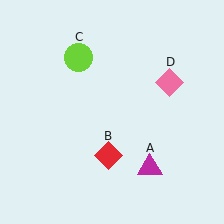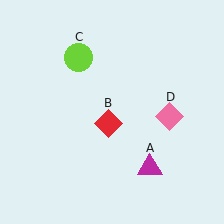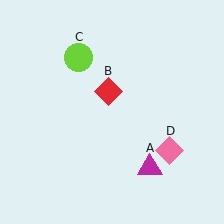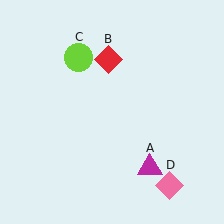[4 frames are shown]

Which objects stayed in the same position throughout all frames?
Magenta triangle (object A) and lime circle (object C) remained stationary.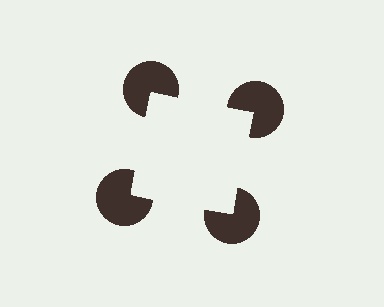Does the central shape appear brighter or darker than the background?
It typically appears slightly brighter than the background, even though no actual brightness change is drawn.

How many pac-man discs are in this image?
There are 4 — one at each vertex of the illusory square.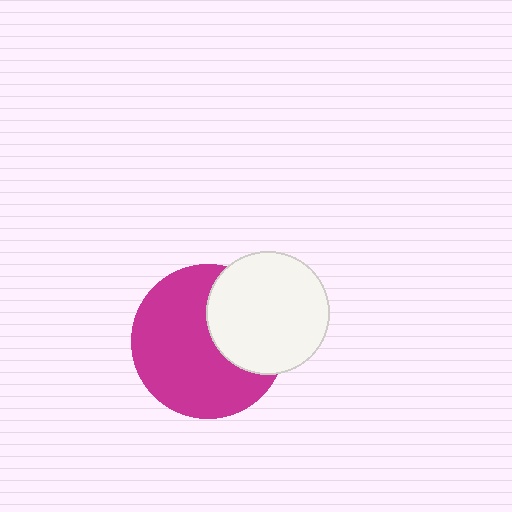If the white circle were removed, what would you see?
You would see the complete magenta circle.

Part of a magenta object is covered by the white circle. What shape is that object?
It is a circle.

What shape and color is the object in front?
The object in front is a white circle.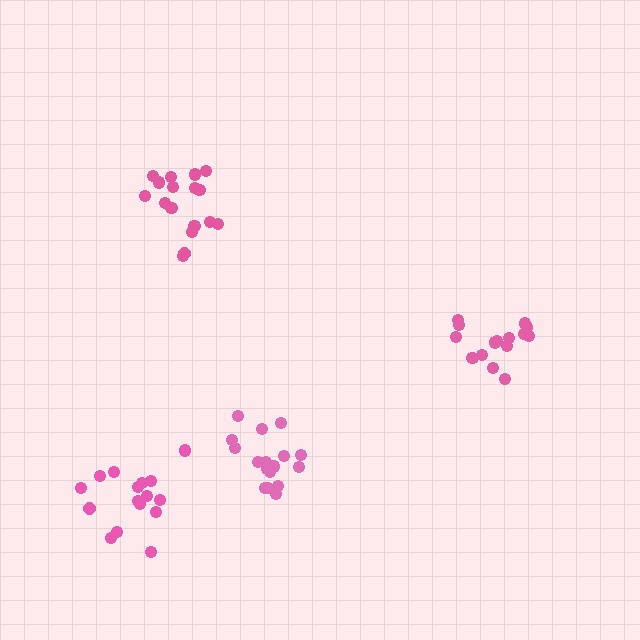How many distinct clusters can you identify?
There are 4 distinct clusters.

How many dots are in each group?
Group 1: 17 dots, Group 2: 17 dots, Group 3: 16 dots, Group 4: 16 dots (66 total).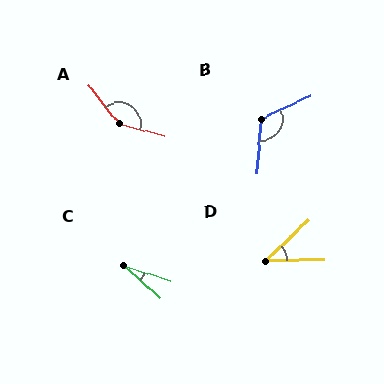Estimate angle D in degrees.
Approximately 42 degrees.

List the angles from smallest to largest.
C (24°), D (42°), B (118°), A (143°).